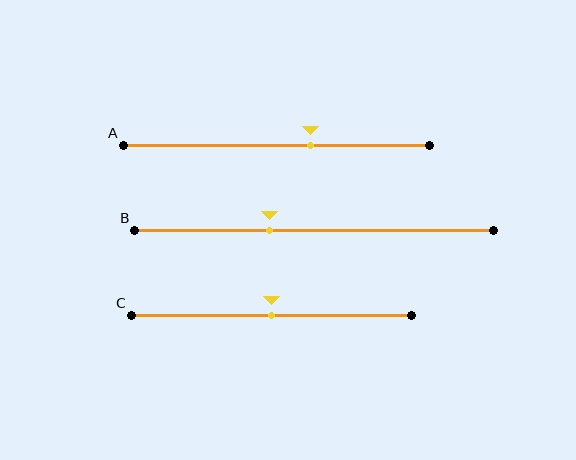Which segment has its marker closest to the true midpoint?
Segment C has its marker closest to the true midpoint.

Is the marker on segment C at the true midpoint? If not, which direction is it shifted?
Yes, the marker on segment C is at the true midpoint.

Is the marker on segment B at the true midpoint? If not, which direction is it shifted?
No, the marker on segment B is shifted to the left by about 13% of the segment length.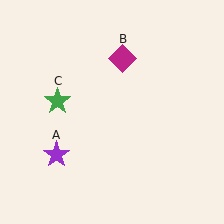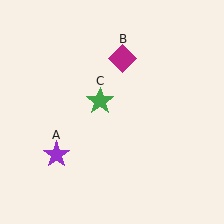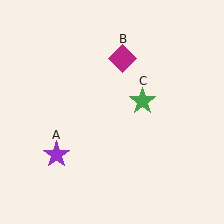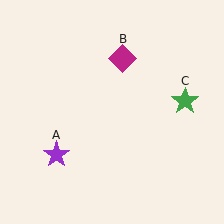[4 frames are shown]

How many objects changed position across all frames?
1 object changed position: green star (object C).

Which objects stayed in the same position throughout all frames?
Purple star (object A) and magenta diamond (object B) remained stationary.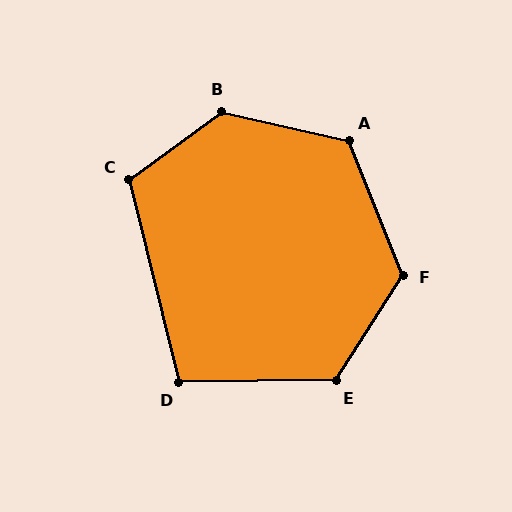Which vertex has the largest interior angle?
B, at approximately 131 degrees.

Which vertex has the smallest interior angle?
D, at approximately 103 degrees.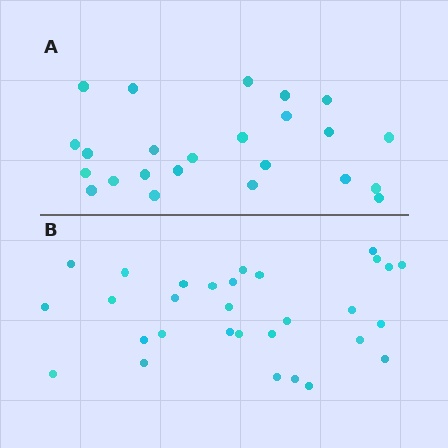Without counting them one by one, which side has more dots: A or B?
Region B (the bottom region) has more dots.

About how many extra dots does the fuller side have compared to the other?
Region B has about 6 more dots than region A.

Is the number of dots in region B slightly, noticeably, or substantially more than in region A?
Region B has noticeably more, but not dramatically so. The ratio is roughly 1.2 to 1.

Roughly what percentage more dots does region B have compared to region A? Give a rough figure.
About 25% more.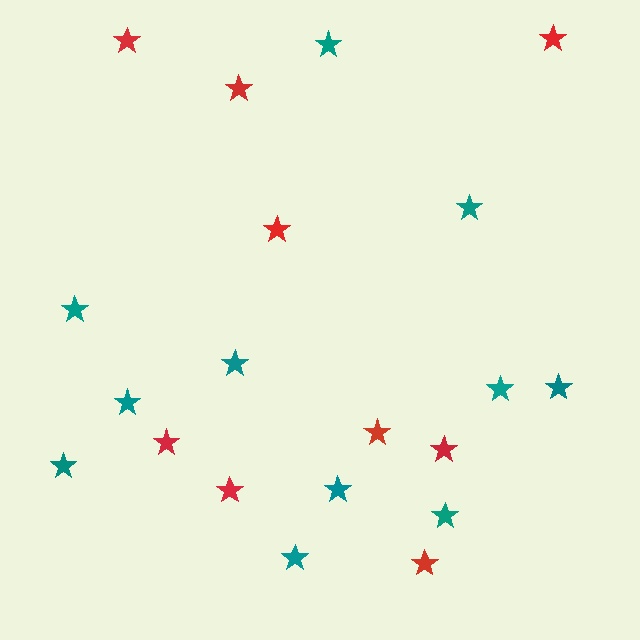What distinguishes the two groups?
There are 2 groups: one group of red stars (9) and one group of teal stars (11).